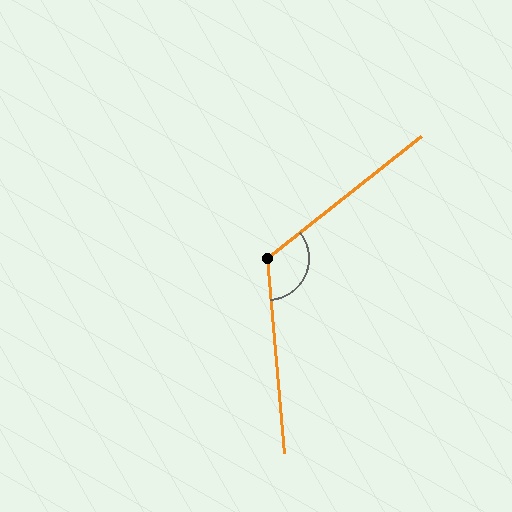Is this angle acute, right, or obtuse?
It is obtuse.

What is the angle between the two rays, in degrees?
Approximately 123 degrees.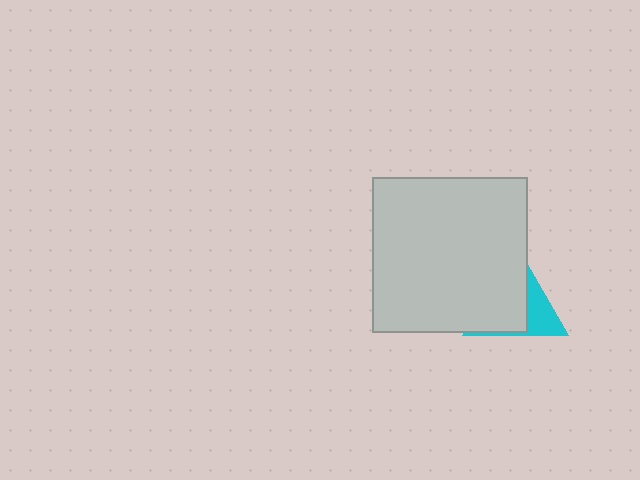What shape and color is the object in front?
The object in front is a light gray square.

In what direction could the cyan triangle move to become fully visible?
The cyan triangle could move right. That would shift it out from behind the light gray square entirely.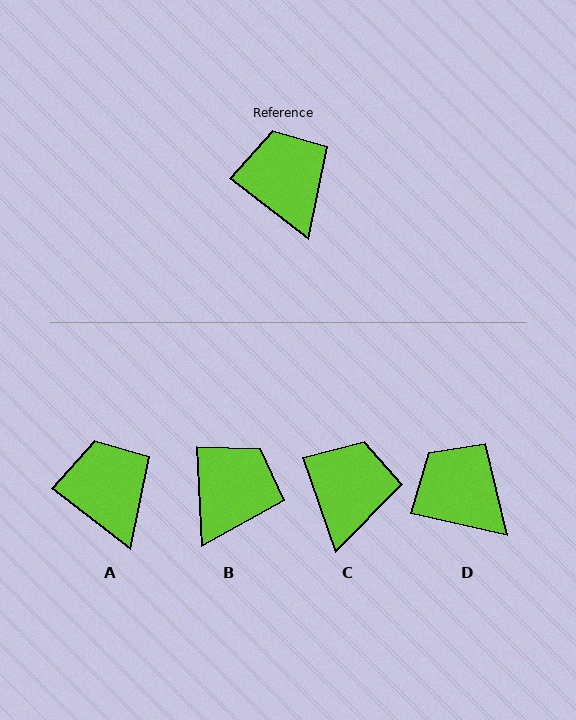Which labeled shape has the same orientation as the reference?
A.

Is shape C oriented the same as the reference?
No, it is off by about 33 degrees.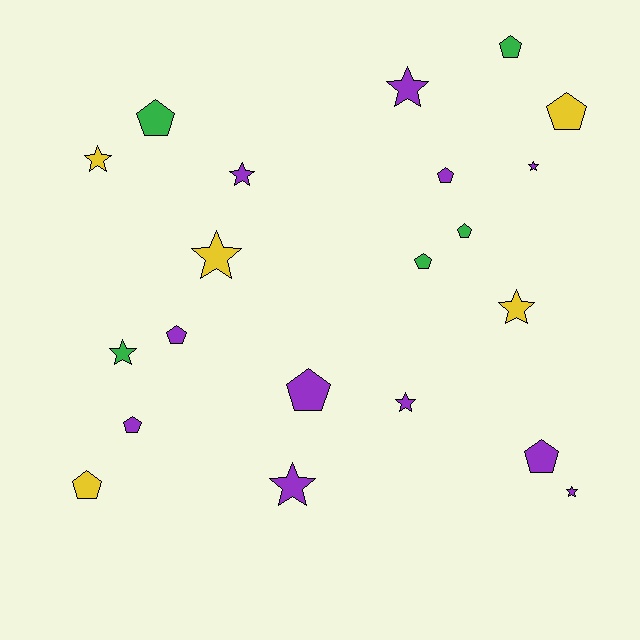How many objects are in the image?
There are 21 objects.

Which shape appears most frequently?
Pentagon, with 11 objects.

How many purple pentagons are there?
There are 5 purple pentagons.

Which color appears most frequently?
Purple, with 11 objects.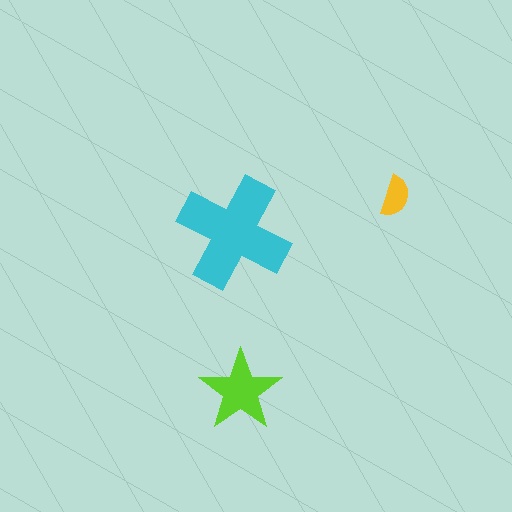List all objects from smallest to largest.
The yellow semicircle, the lime star, the cyan cross.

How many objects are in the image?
There are 3 objects in the image.